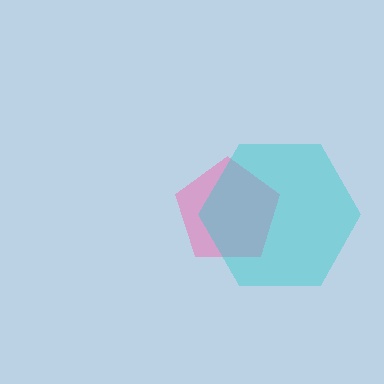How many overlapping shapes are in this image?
There are 2 overlapping shapes in the image.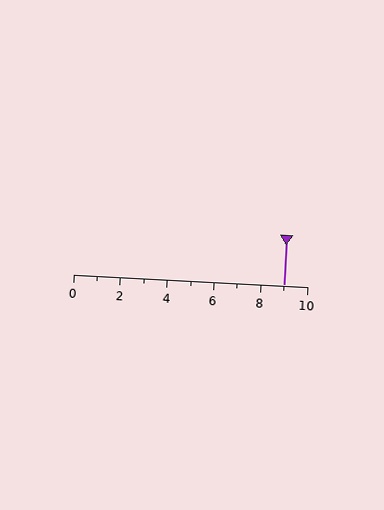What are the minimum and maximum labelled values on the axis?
The axis runs from 0 to 10.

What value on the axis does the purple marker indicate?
The marker indicates approximately 9.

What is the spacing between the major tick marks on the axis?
The major ticks are spaced 2 apart.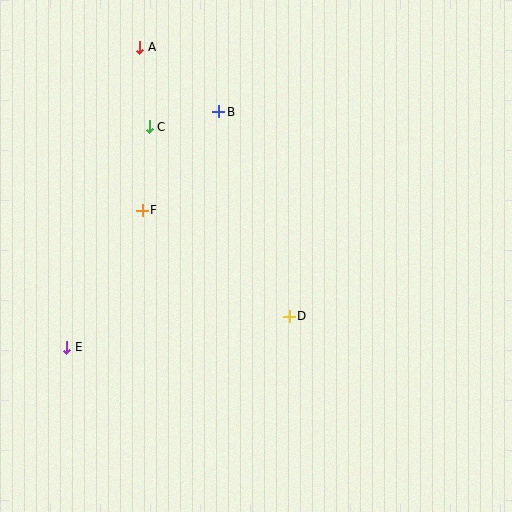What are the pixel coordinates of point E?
Point E is at (67, 347).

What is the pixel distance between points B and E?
The distance between B and E is 280 pixels.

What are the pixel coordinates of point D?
Point D is at (289, 316).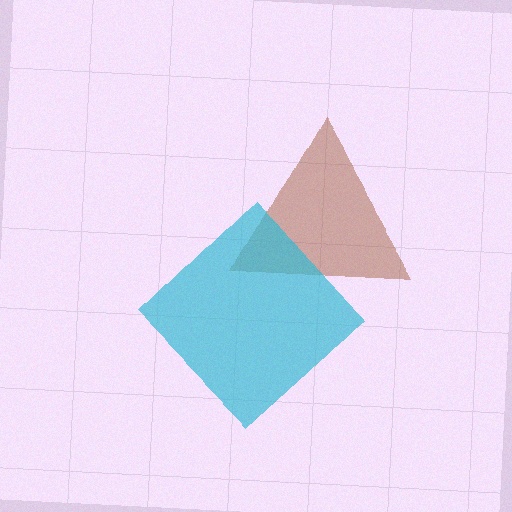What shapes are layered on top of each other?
The layered shapes are: a brown triangle, a cyan diamond.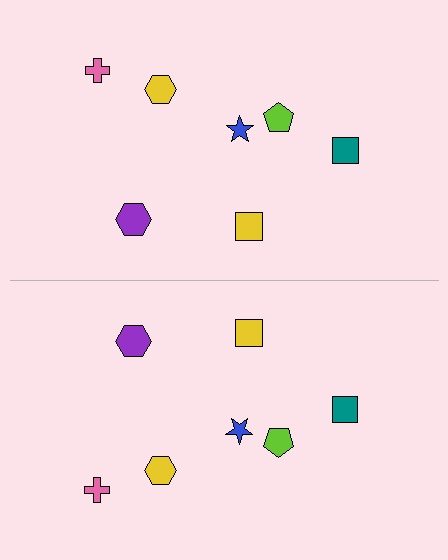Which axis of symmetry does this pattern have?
The pattern has a horizontal axis of symmetry running through the center of the image.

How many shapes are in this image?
There are 14 shapes in this image.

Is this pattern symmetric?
Yes, this pattern has bilateral (reflection) symmetry.